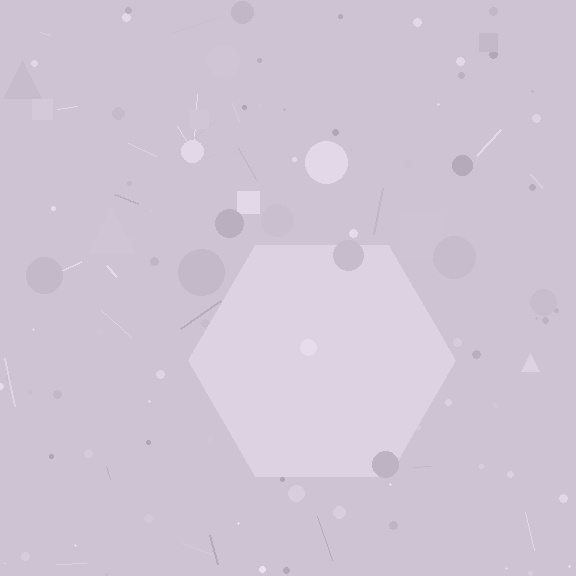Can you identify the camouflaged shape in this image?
The camouflaged shape is a hexagon.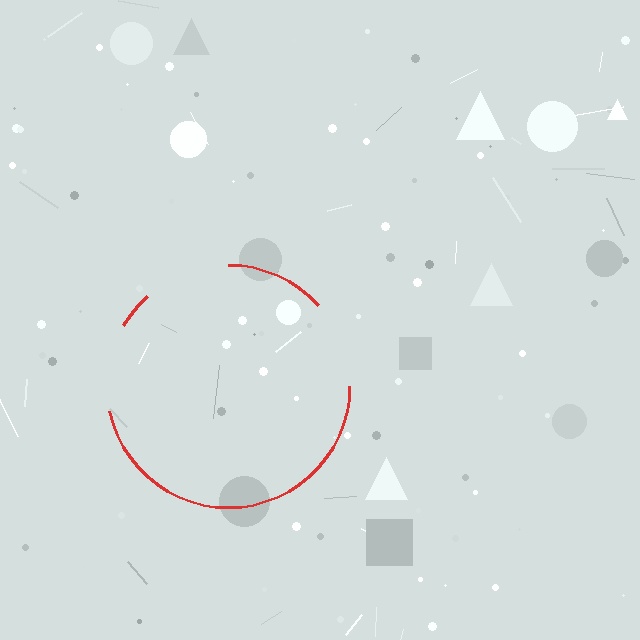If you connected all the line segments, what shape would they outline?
They would outline a circle.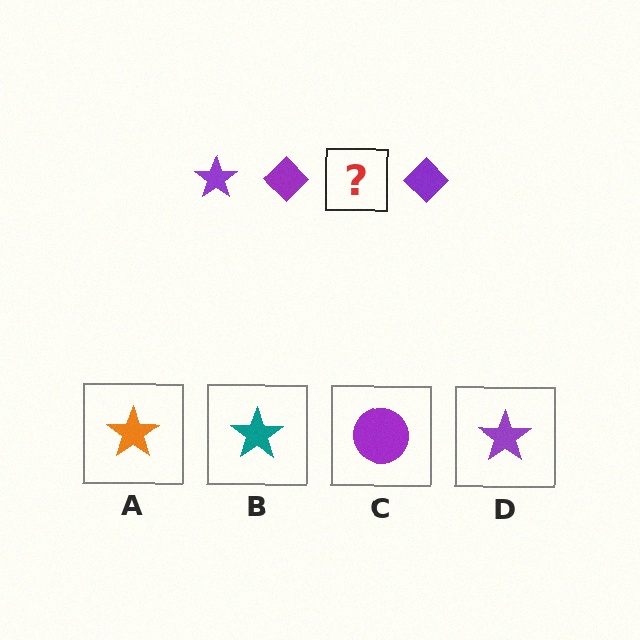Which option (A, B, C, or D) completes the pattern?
D.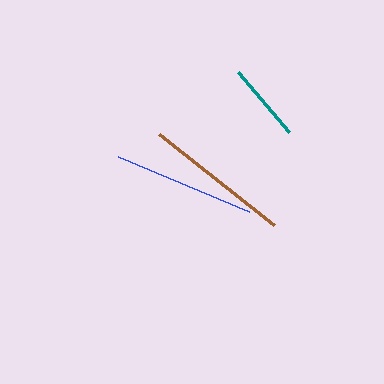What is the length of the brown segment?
The brown segment is approximately 147 pixels long.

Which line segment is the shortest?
The teal line is the shortest at approximately 79 pixels.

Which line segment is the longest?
The brown line is the longest at approximately 147 pixels.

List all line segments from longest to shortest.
From longest to shortest: brown, blue, teal.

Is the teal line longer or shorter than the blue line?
The blue line is longer than the teal line.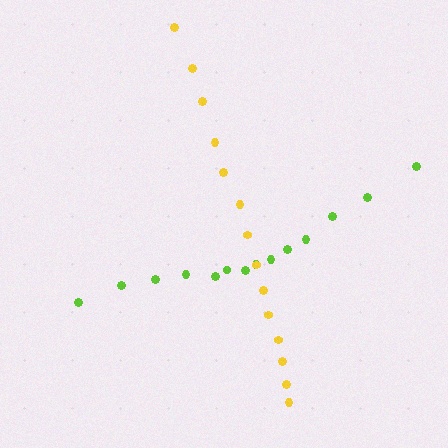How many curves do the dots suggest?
There are 2 distinct paths.